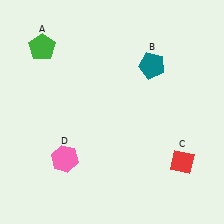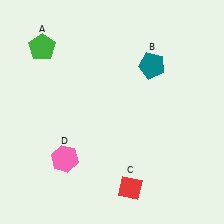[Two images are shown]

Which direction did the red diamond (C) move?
The red diamond (C) moved left.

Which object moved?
The red diamond (C) moved left.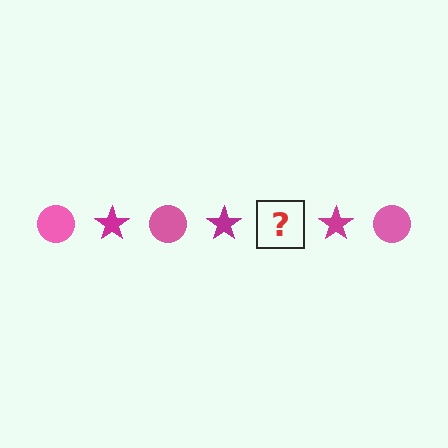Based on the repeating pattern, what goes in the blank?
The blank should be a pink circle.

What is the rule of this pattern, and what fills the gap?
The rule is that the pattern alternates between pink circle and magenta star. The gap should be filled with a pink circle.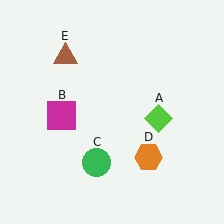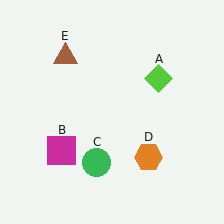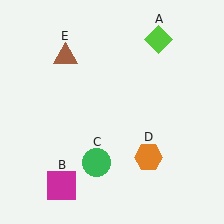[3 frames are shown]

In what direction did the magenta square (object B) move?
The magenta square (object B) moved down.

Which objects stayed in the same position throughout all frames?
Green circle (object C) and orange hexagon (object D) and brown triangle (object E) remained stationary.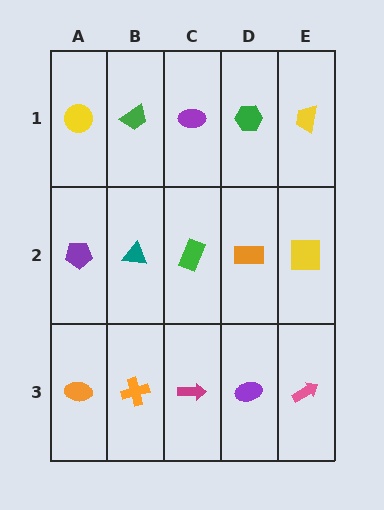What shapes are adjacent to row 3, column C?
A green rectangle (row 2, column C), an orange cross (row 3, column B), a purple ellipse (row 3, column D).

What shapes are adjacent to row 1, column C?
A green rectangle (row 2, column C), a green trapezoid (row 1, column B), a green hexagon (row 1, column D).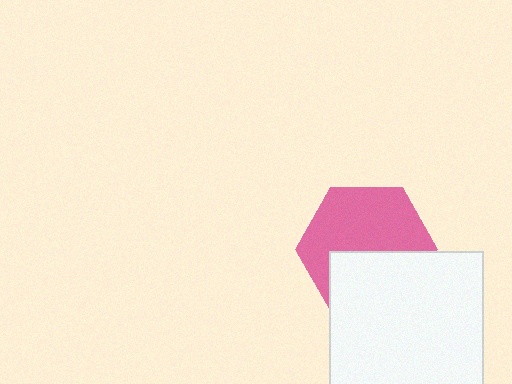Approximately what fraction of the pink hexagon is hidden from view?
Roughly 41% of the pink hexagon is hidden behind the white square.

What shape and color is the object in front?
The object in front is a white square.